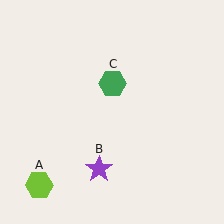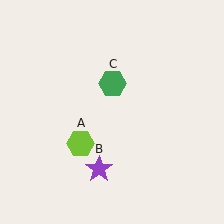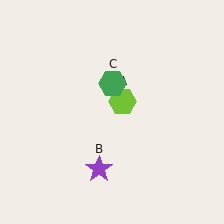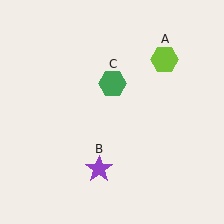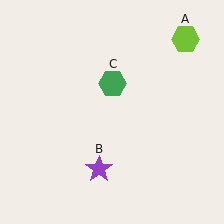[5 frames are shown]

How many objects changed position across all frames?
1 object changed position: lime hexagon (object A).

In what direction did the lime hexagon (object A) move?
The lime hexagon (object A) moved up and to the right.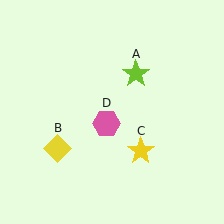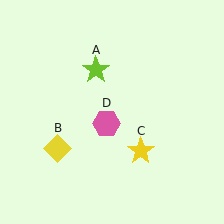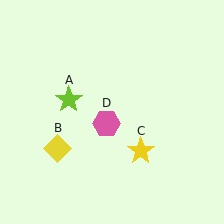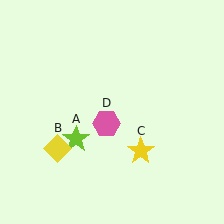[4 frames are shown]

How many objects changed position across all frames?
1 object changed position: lime star (object A).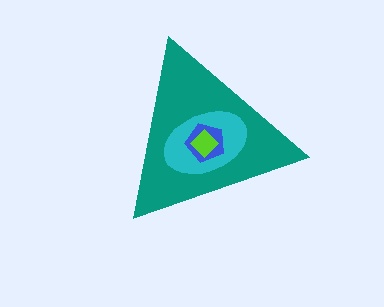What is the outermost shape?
The teal triangle.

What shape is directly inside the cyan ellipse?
The blue pentagon.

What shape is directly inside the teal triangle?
The cyan ellipse.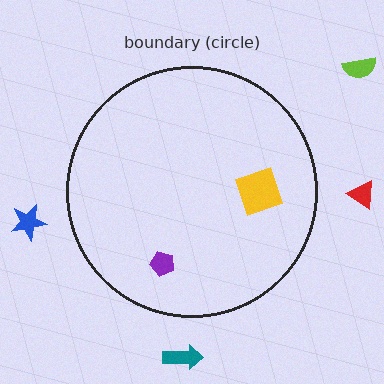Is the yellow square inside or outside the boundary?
Inside.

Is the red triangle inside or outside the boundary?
Outside.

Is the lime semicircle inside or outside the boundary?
Outside.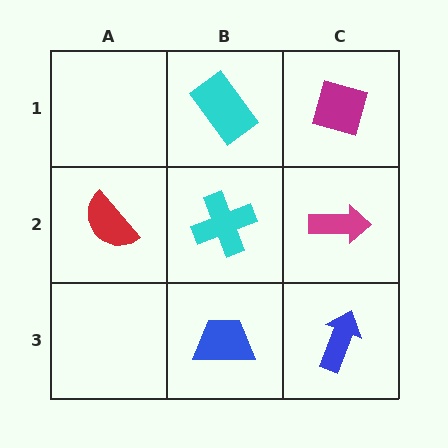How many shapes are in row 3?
2 shapes.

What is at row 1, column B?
A cyan rectangle.